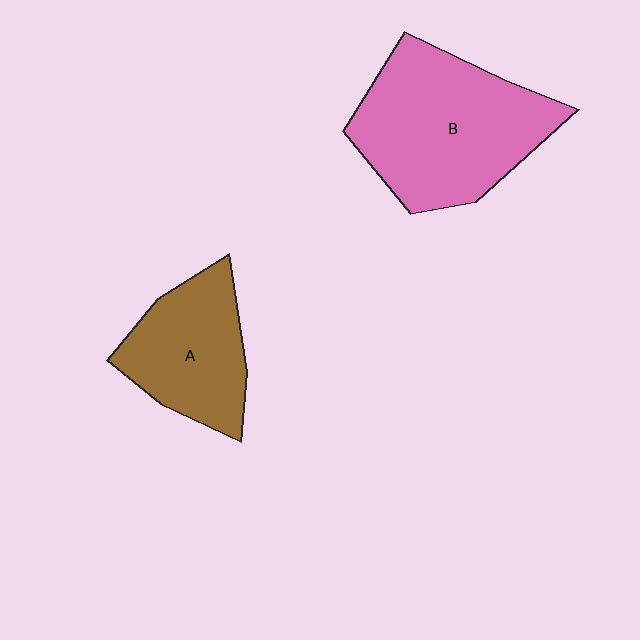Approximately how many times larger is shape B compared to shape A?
Approximately 1.6 times.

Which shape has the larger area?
Shape B (pink).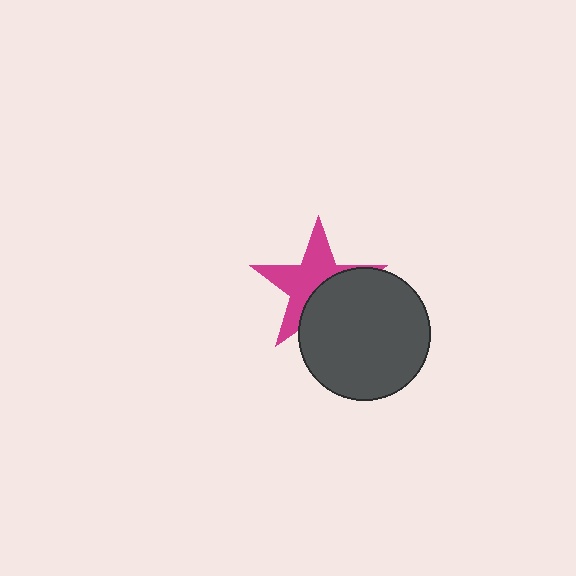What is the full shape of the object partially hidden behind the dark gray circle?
The partially hidden object is a magenta star.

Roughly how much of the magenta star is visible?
About half of it is visible (roughly 56%).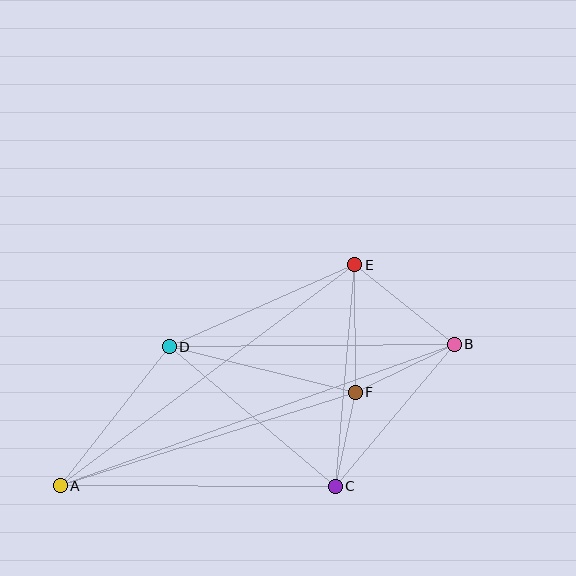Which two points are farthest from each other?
Points A and B are farthest from each other.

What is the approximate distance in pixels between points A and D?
The distance between A and D is approximately 176 pixels.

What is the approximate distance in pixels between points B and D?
The distance between B and D is approximately 285 pixels.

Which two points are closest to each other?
Points C and F are closest to each other.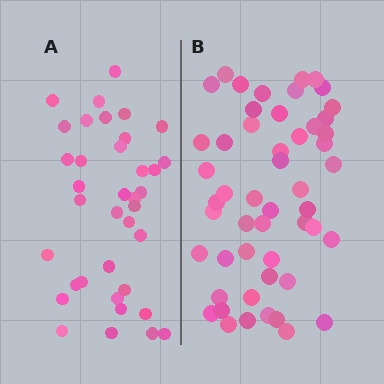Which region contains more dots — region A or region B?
Region B (the right region) has more dots.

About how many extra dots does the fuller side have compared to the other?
Region B has approximately 15 more dots than region A.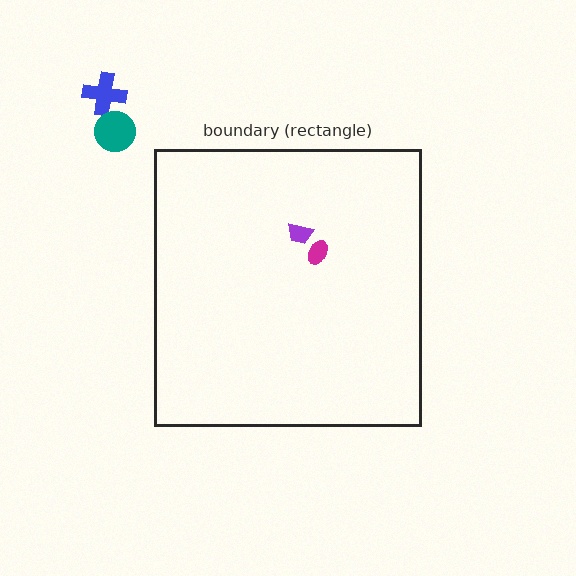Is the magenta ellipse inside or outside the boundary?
Inside.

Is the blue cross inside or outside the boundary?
Outside.